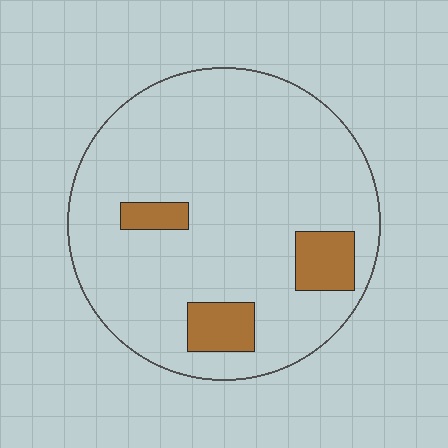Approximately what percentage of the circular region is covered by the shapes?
Approximately 10%.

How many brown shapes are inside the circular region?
3.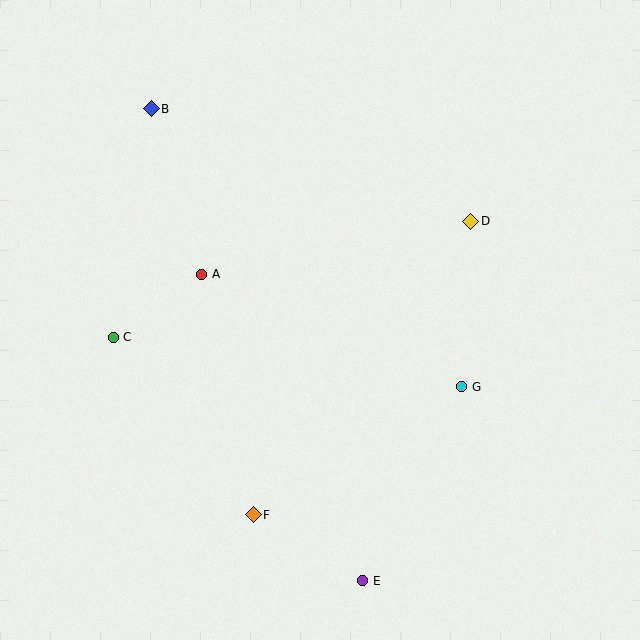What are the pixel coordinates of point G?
Point G is at (462, 387).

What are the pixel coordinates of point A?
Point A is at (202, 274).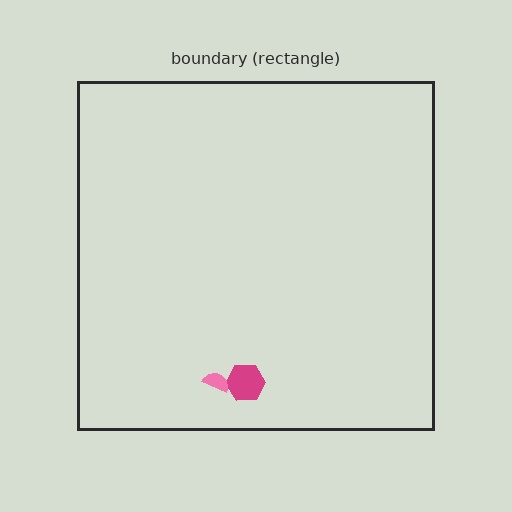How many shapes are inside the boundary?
2 inside, 0 outside.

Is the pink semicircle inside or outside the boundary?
Inside.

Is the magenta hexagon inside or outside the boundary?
Inside.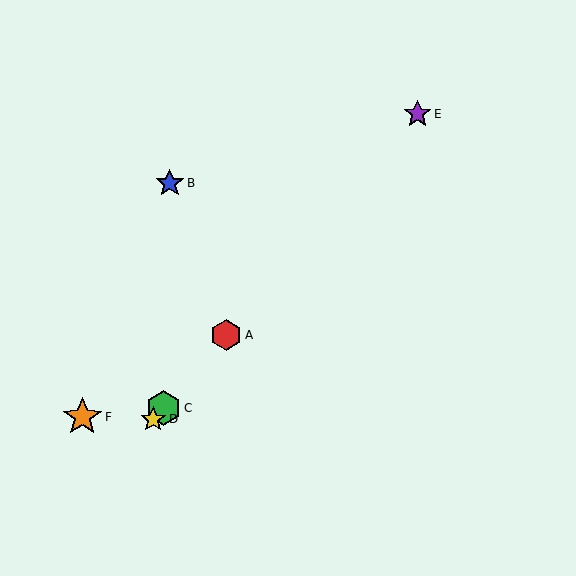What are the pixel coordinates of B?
Object B is at (170, 183).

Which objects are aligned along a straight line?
Objects A, C, D, E are aligned along a straight line.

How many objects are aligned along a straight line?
4 objects (A, C, D, E) are aligned along a straight line.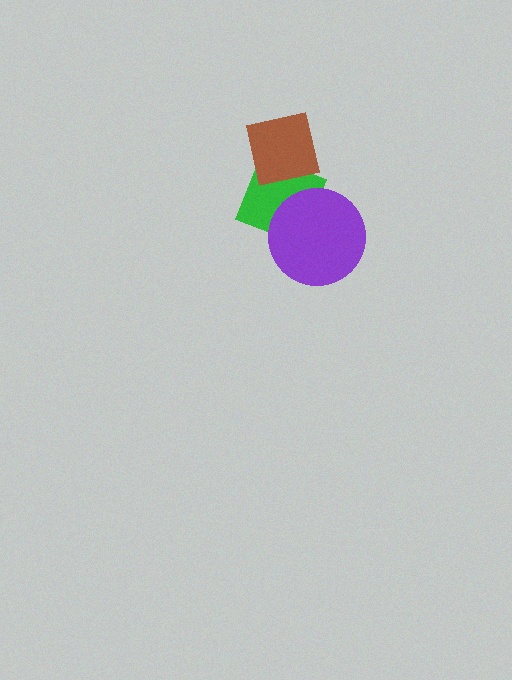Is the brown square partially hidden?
No, no other shape covers it.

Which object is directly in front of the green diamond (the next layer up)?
The purple circle is directly in front of the green diamond.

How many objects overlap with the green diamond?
2 objects overlap with the green diamond.